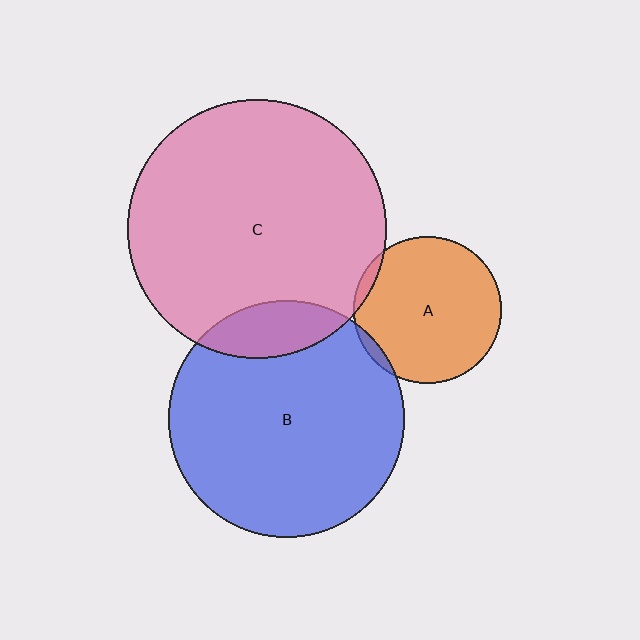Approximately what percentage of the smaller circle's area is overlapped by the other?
Approximately 5%.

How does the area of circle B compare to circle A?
Approximately 2.6 times.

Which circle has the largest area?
Circle C (pink).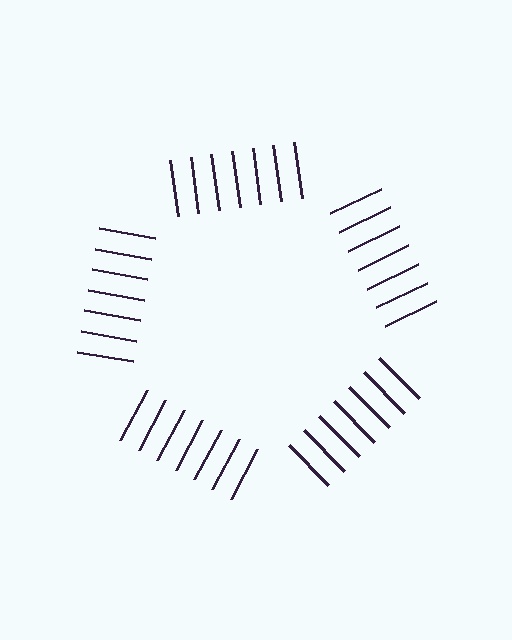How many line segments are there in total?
35 — 7 along each of the 5 edges.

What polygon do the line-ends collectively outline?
An illusory pentagon — the line segments terminate on its edges but no continuous stroke is drawn.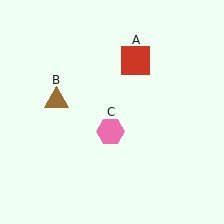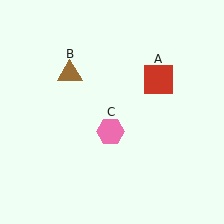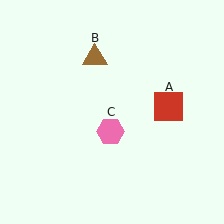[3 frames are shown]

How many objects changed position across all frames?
2 objects changed position: red square (object A), brown triangle (object B).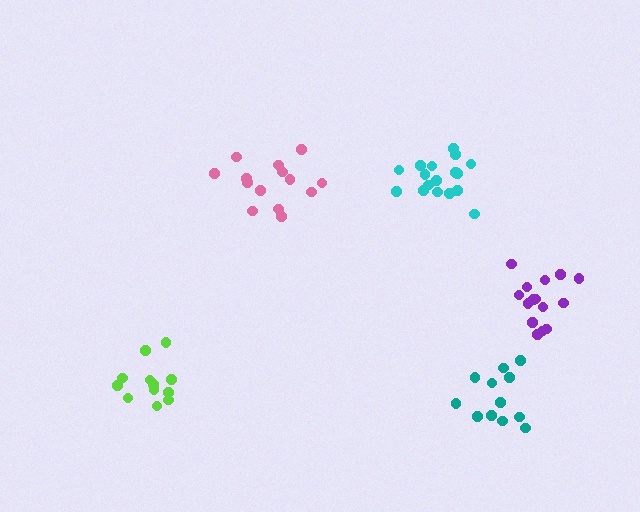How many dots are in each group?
Group 1: 14 dots, Group 2: 12 dots, Group 3: 17 dots, Group 4: 15 dots, Group 5: 12 dots (70 total).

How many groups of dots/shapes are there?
There are 5 groups.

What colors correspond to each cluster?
The clusters are colored: pink, lime, cyan, purple, teal.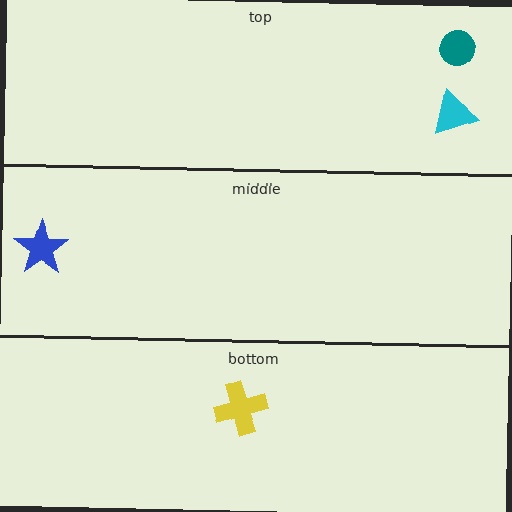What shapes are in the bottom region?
The yellow cross.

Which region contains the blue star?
The middle region.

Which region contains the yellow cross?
The bottom region.